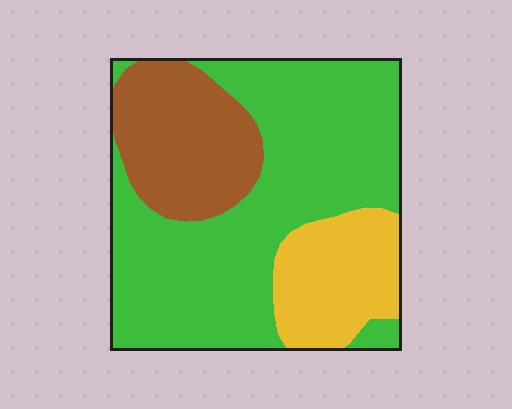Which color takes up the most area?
Green, at roughly 60%.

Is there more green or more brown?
Green.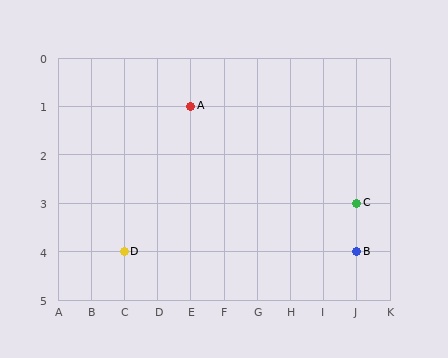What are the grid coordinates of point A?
Point A is at grid coordinates (E, 1).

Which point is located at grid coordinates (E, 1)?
Point A is at (E, 1).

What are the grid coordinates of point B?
Point B is at grid coordinates (J, 4).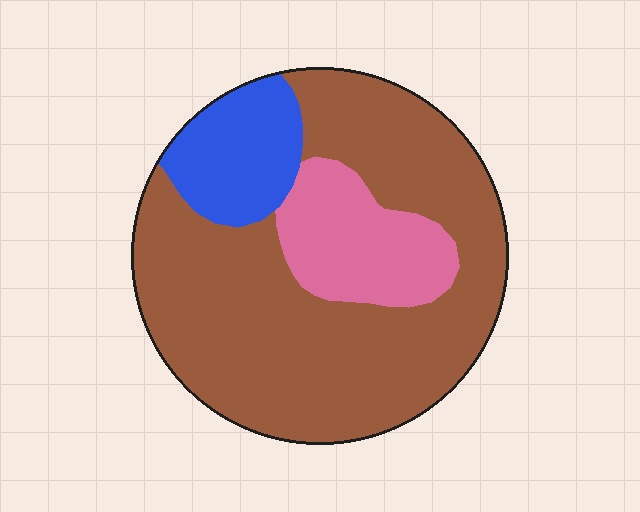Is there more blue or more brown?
Brown.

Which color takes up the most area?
Brown, at roughly 70%.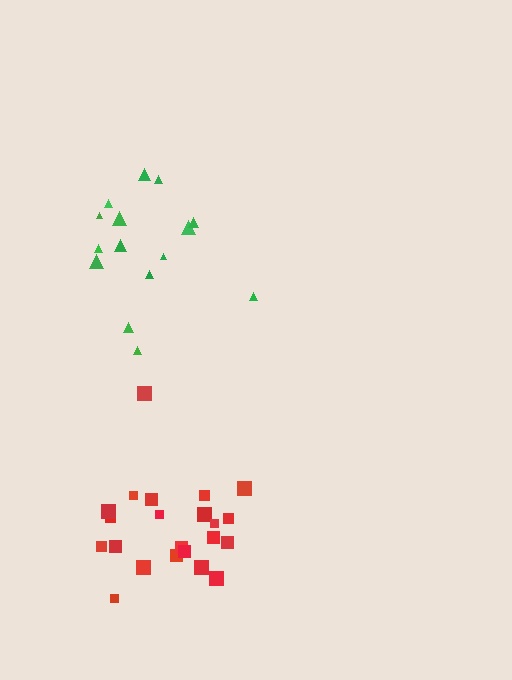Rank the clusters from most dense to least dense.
red, green.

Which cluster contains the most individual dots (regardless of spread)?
Red (23).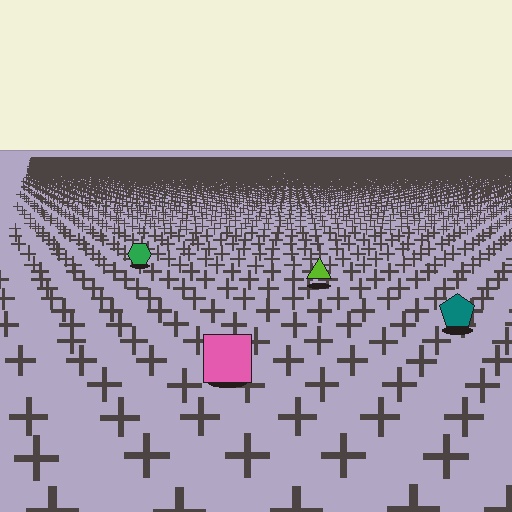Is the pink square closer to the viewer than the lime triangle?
Yes. The pink square is closer — you can tell from the texture gradient: the ground texture is coarser near it.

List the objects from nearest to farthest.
From nearest to farthest: the pink square, the teal pentagon, the lime triangle, the green hexagon.